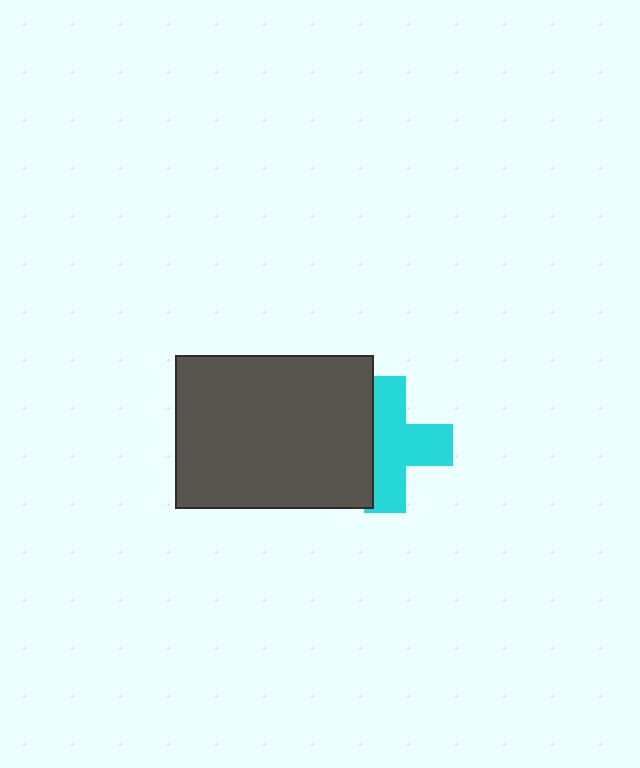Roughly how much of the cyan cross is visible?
Most of it is visible (roughly 66%).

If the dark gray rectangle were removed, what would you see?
You would see the complete cyan cross.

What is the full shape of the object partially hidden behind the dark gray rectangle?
The partially hidden object is a cyan cross.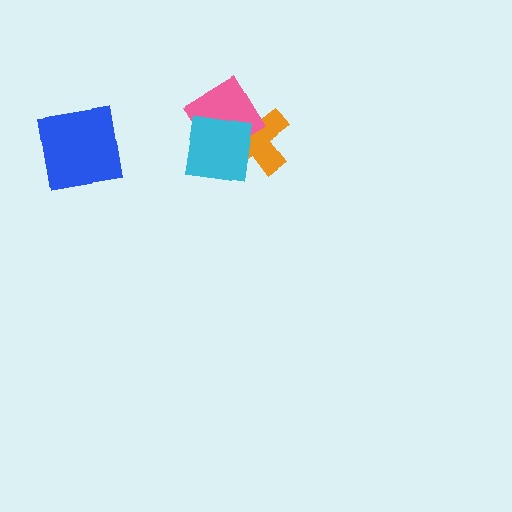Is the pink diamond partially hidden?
Yes, it is partially covered by another shape.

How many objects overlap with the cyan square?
2 objects overlap with the cyan square.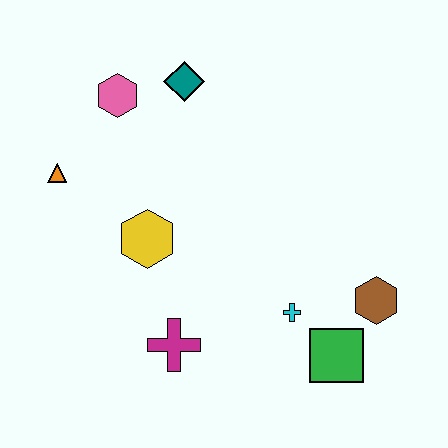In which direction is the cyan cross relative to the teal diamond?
The cyan cross is below the teal diamond.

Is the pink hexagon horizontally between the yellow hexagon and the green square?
No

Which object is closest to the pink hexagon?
The teal diamond is closest to the pink hexagon.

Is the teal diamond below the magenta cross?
No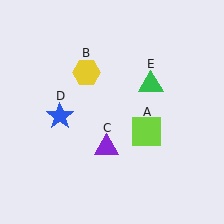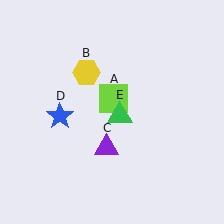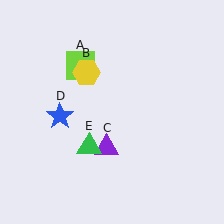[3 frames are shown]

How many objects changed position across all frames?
2 objects changed position: lime square (object A), green triangle (object E).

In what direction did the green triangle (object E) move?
The green triangle (object E) moved down and to the left.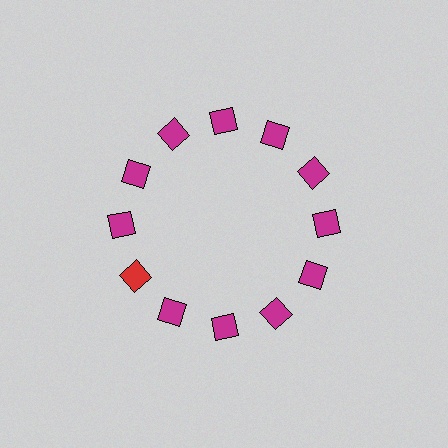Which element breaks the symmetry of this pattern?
The red square at roughly the 8 o'clock position breaks the symmetry. All other shapes are magenta squares.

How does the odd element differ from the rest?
It has a different color: red instead of magenta.